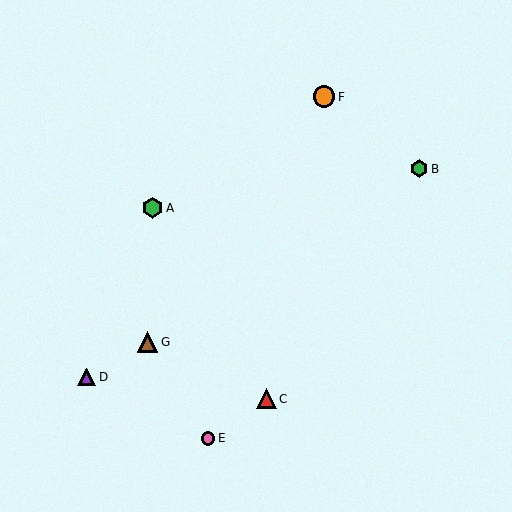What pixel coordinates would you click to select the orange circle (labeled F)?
Click at (324, 97) to select the orange circle F.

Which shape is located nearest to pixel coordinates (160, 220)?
The green hexagon (labeled A) at (153, 208) is nearest to that location.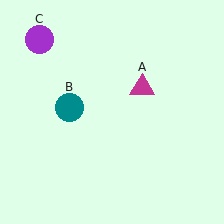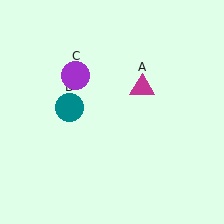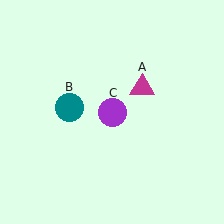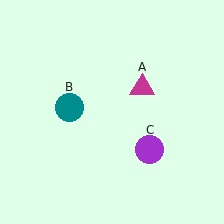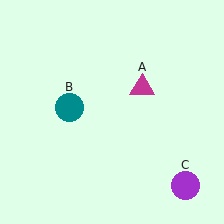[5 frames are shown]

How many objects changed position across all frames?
1 object changed position: purple circle (object C).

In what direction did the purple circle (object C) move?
The purple circle (object C) moved down and to the right.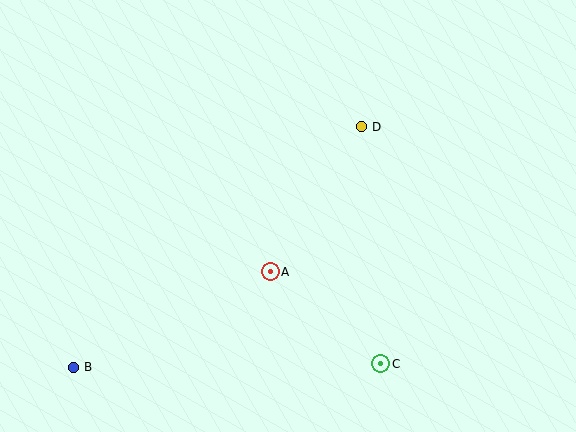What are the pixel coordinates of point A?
Point A is at (270, 272).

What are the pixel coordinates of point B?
Point B is at (73, 367).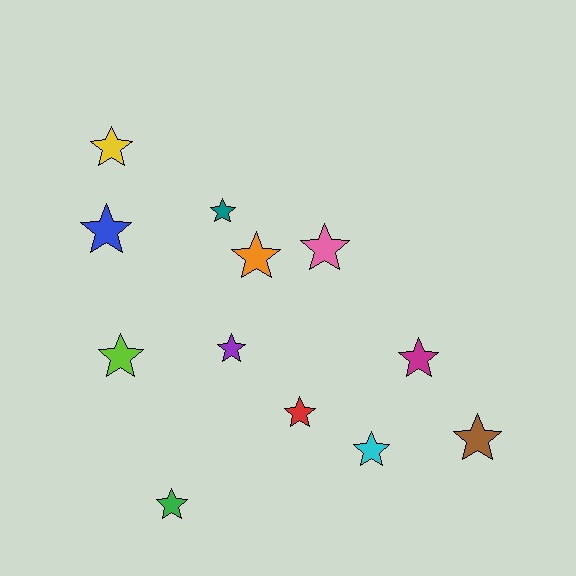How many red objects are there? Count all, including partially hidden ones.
There is 1 red object.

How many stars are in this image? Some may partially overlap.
There are 12 stars.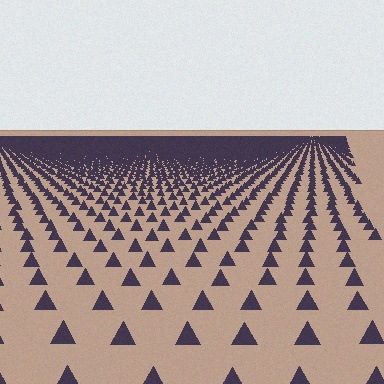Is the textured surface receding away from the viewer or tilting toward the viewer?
The surface is receding away from the viewer. Texture elements get smaller and denser toward the top.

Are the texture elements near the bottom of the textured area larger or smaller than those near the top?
Larger. Near the bottom, elements are closer to the viewer and appear at a bigger on-screen size.